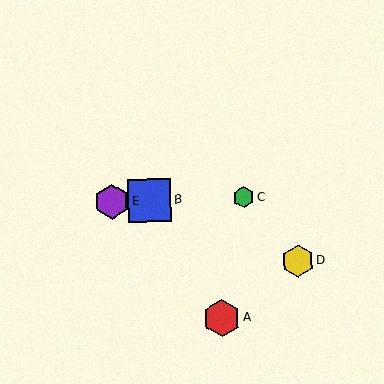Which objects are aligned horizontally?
Objects B, C, E are aligned horizontally.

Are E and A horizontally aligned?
No, E is at y≈202 and A is at y≈318.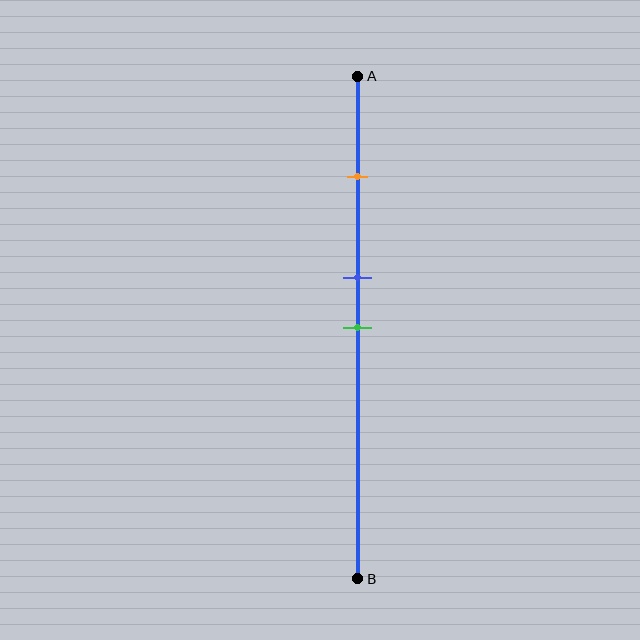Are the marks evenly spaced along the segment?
No, the marks are not evenly spaced.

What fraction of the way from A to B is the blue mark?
The blue mark is approximately 40% (0.4) of the way from A to B.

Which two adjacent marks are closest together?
The blue and green marks are the closest adjacent pair.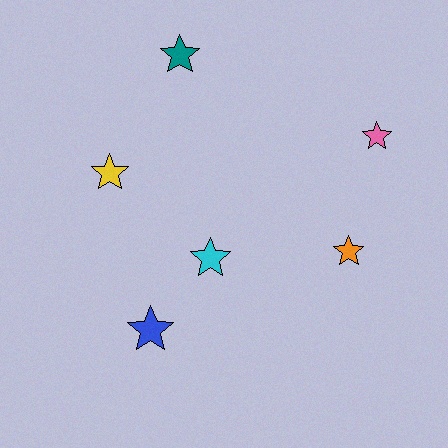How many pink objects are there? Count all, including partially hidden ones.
There is 1 pink object.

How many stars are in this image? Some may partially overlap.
There are 6 stars.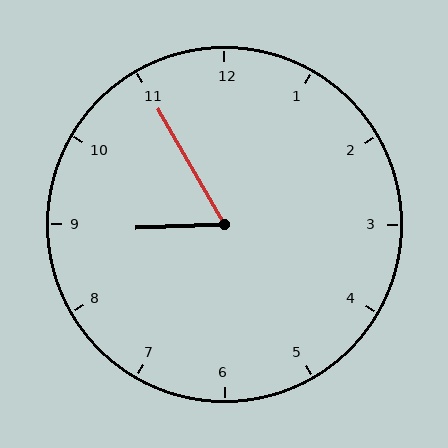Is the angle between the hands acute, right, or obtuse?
It is acute.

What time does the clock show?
8:55.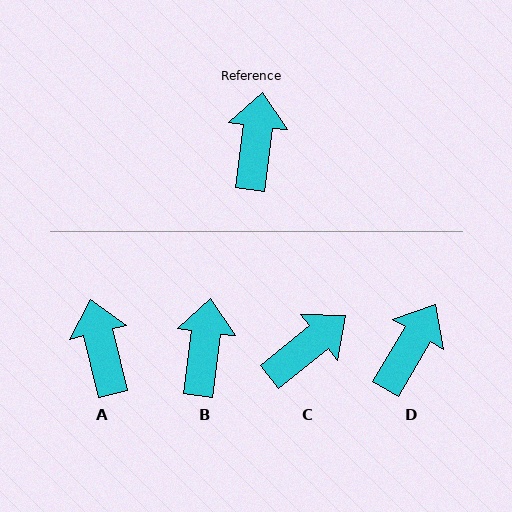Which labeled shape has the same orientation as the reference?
B.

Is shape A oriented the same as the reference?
No, it is off by about 21 degrees.